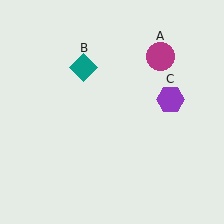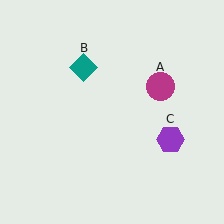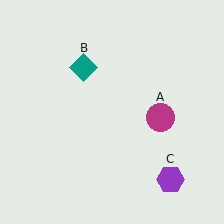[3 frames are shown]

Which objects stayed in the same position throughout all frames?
Teal diamond (object B) remained stationary.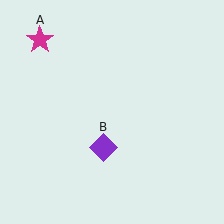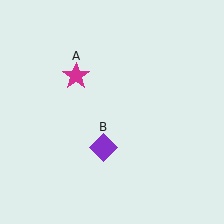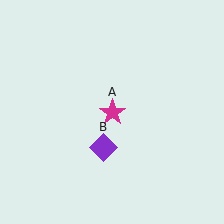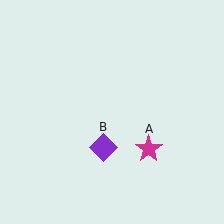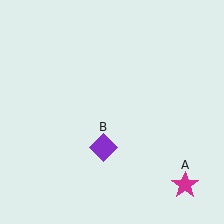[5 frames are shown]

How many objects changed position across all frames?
1 object changed position: magenta star (object A).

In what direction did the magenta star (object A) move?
The magenta star (object A) moved down and to the right.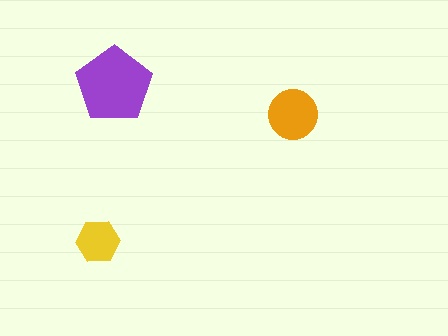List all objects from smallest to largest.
The yellow hexagon, the orange circle, the purple pentagon.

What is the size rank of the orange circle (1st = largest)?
2nd.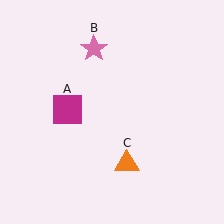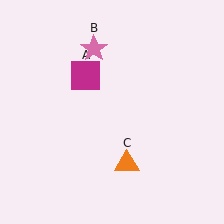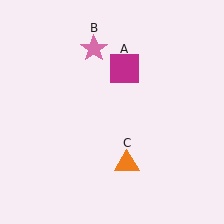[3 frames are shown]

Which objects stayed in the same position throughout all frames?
Pink star (object B) and orange triangle (object C) remained stationary.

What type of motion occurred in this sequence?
The magenta square (object A) rotated clockwise around the center of the scene.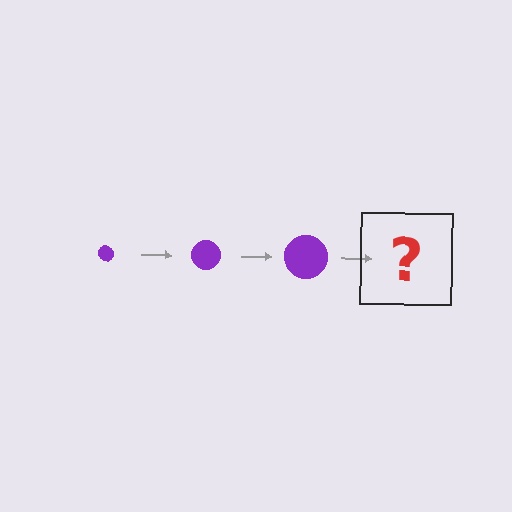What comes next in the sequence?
The next element should be a purple circle, larger than the previous one.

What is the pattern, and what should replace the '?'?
The pattern is that the circle gets progressively larger each step. The '?' should be a purple circle, larger than the previous one.